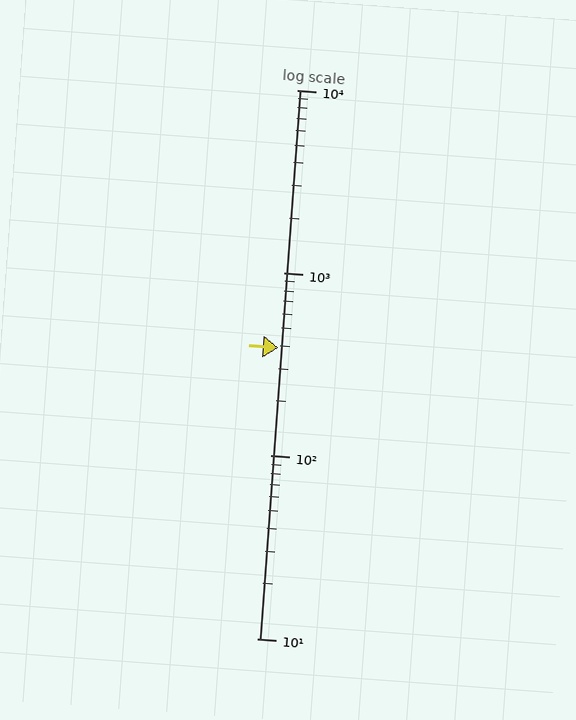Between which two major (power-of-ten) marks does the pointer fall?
The pointer is between 100 and 1000.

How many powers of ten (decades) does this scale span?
The scale spans 3 decades, from 10 to 10000.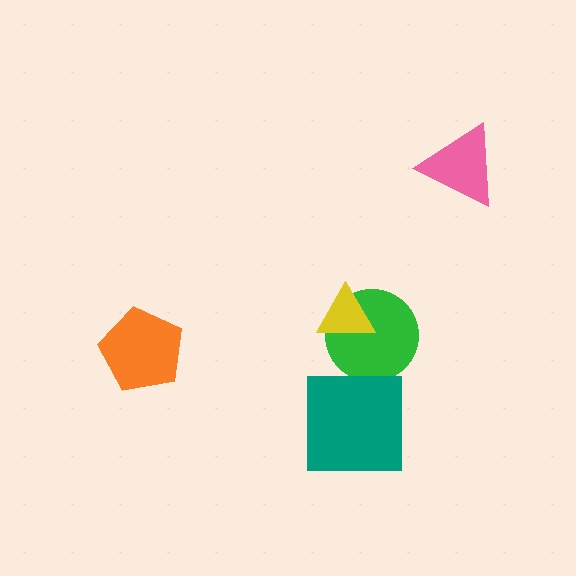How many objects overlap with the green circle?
1 object overlaps with the green circle.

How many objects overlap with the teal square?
0 objects overlap with the teal square.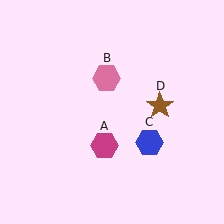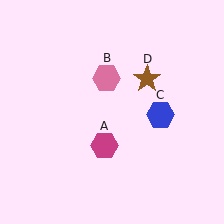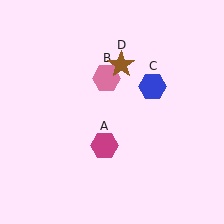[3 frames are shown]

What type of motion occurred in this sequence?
The blue hexagon (object C), brown star (object D) rotated counterclockwise around the center of the scene.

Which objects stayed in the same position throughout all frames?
Magenta hexagon (object A) and pink hexagon (object B) remained stationary.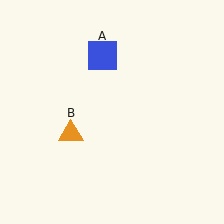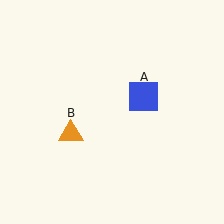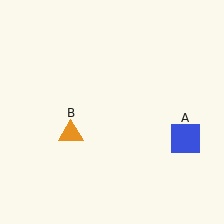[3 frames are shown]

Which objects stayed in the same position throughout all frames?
Orange triangle (object B) remained stationary.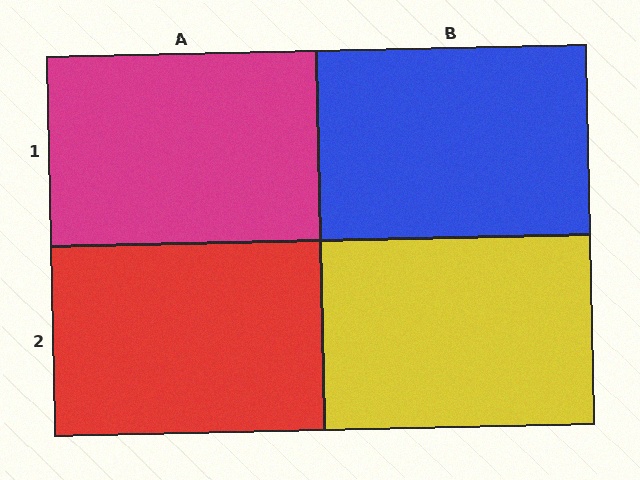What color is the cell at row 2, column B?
Yellow.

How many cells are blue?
1 cell is blue.